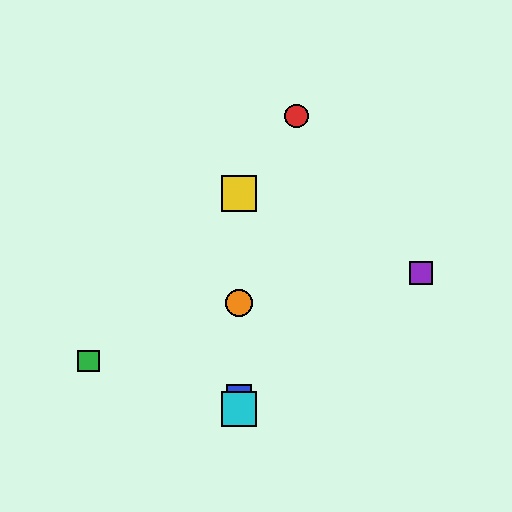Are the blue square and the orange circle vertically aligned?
Yes, both are at x≈239.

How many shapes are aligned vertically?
4 shapes (the blue square, the yellow square, the orange circle, the cyan square) are aligned vertically.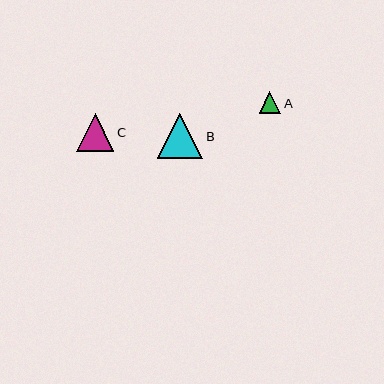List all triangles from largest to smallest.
From largest to smallest: B, C, A.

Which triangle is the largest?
Triangle B is the largest with a size of approximately 46 pixels.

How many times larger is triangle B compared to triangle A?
Triangle B is approximately 2.1 times the size of triangle A.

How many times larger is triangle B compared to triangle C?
Triangle B is approximately 1.2 times the size of triangle C.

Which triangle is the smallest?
Triangle A is the smallest with a size of approximately 22 pixels.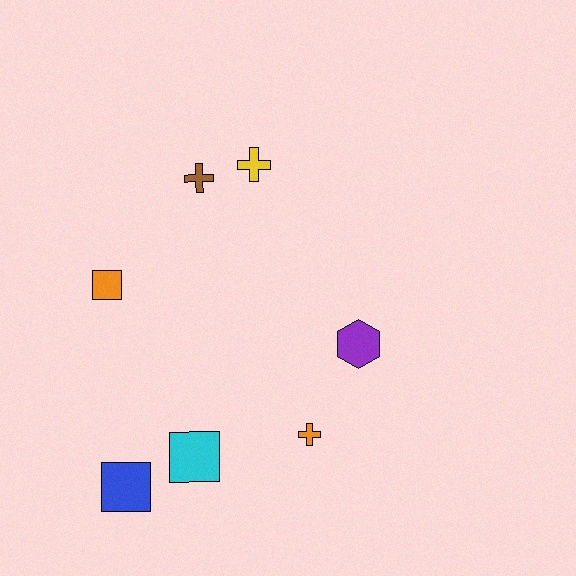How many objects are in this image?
There are 7 objects.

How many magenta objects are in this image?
There are no magenta objects.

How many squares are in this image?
There are 3 squares.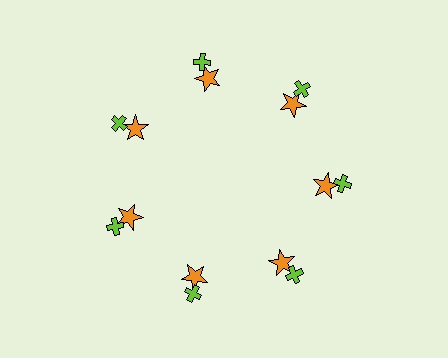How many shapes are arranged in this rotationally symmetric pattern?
There are 14 shapes, arranged in 7 groups of 2.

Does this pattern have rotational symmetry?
Yes, this pattern has 7-fold rotational symmetry. It looks the same after rotating 51 degrees around the center.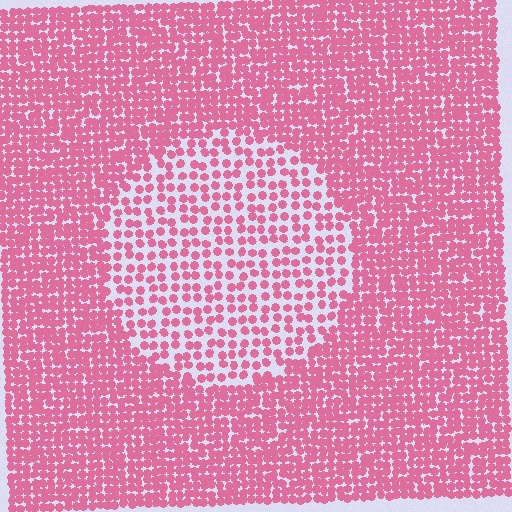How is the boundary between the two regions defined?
The boundary is defined by a change in element density (approximately 2.0x ratio). All elements are the same color, size, and shape.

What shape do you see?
I see a circle.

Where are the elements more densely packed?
The elements are more densely packed outside the circle boundary.